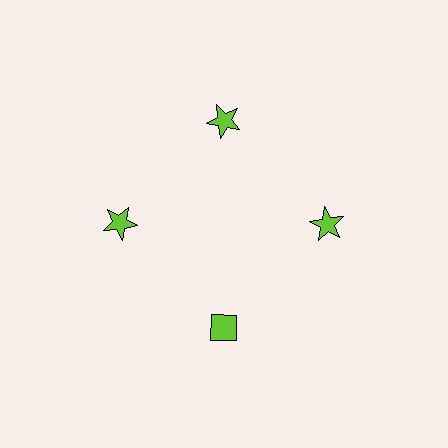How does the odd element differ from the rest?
It has a different shape: diamond instead of star.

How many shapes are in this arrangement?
There are 4 shapes arranged in a ring pattern.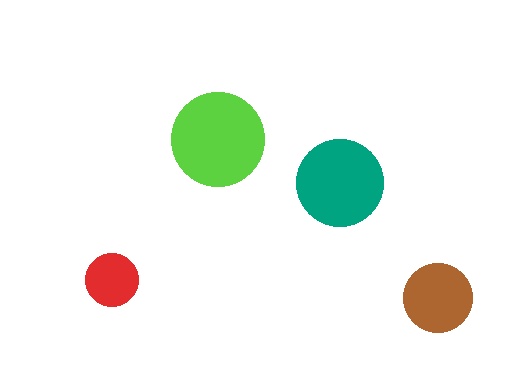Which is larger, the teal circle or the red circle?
The teal one.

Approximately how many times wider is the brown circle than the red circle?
About 1.5 times wider.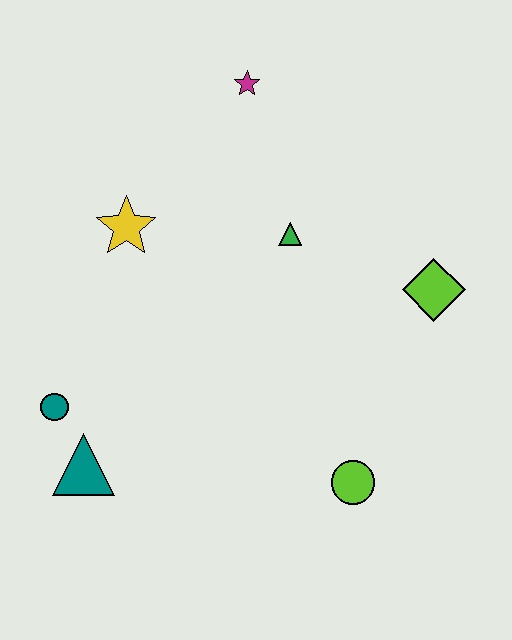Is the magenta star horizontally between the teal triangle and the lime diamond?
Yes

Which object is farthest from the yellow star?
The lime circle is farthest from the yellow star.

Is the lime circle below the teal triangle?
Yes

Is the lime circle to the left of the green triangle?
No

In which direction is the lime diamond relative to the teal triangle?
The lime diamond is to the right of the teal triangle.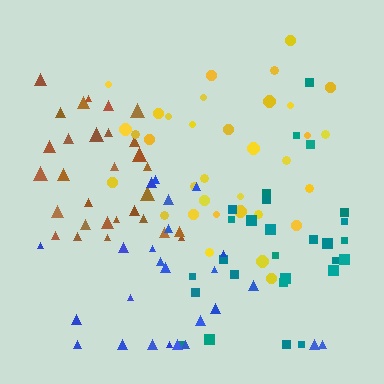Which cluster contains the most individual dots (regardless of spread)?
Yellow (34).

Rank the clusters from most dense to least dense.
brown, blue, yellow, teal.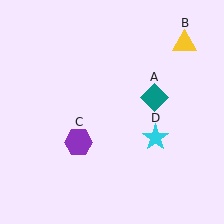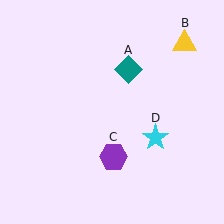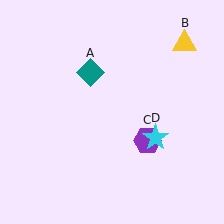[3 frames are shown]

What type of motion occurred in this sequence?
The teal diamond (object A), purple hexagon (object C) rotated counterclockwise around the center of the scene.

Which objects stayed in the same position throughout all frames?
Yellow triangle (object B) and cyan star (object D) remained stationary.